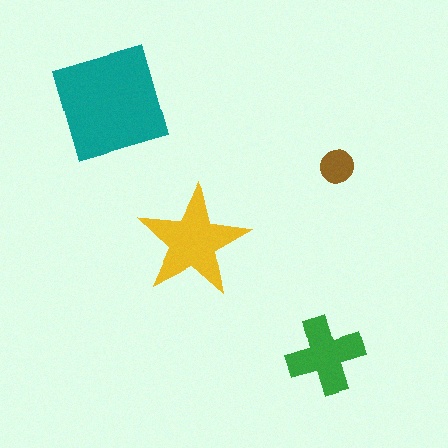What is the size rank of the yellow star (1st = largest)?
2nd.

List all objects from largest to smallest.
The teal square, the yellow star, the green cross, the brown circle.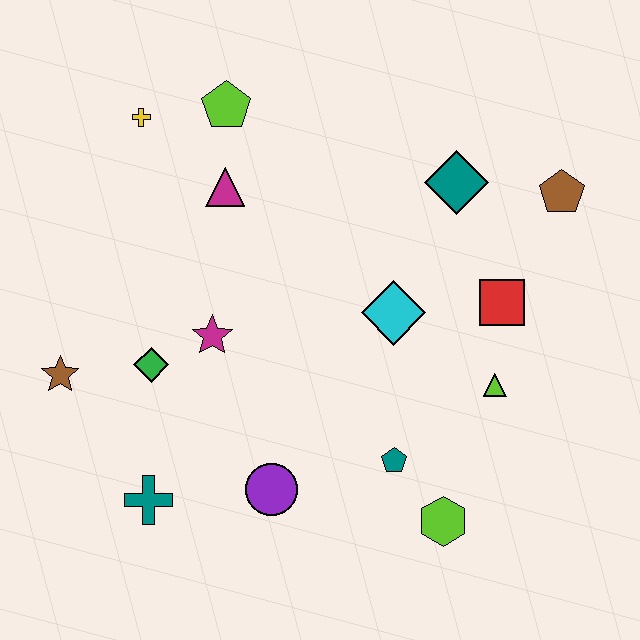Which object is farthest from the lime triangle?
The yellow cross is farthest from the lime triangle.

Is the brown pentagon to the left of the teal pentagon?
No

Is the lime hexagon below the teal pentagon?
Yes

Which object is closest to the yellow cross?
The lime pentagon is closest to the yellow cross.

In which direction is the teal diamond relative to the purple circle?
The teal diamond is above the purple circle.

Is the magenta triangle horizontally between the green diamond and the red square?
Yes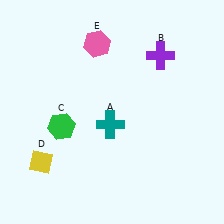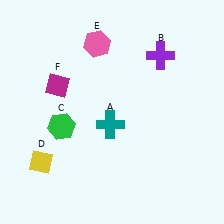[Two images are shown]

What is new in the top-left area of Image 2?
A magenta diamond (F) was added in the top-left area of Image 2.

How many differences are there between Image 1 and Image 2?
There is 1 difference between the two images.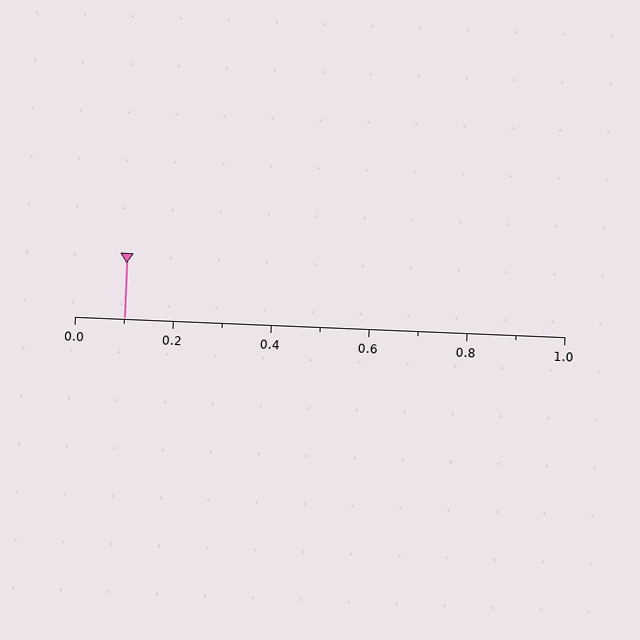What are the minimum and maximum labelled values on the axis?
The axis runs from 0.0 to 1.0.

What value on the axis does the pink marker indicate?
The marker indicates approximately 0.1.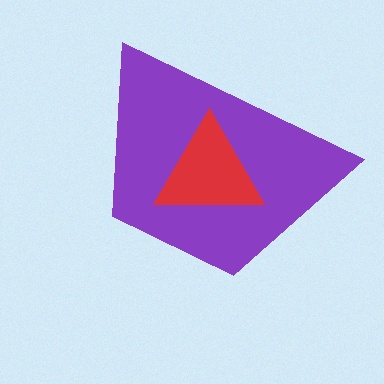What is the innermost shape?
The red triangle.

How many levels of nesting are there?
2.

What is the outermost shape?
The purple trapezoid.